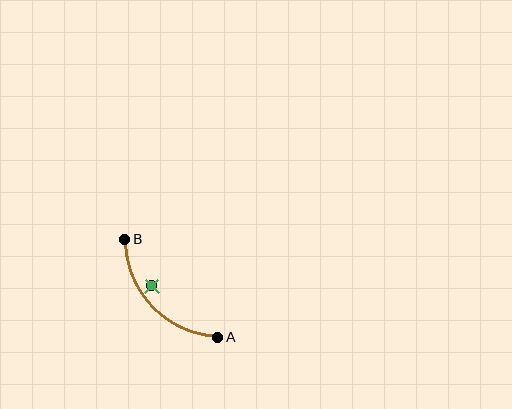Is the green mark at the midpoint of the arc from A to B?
No — the green mark does not lie on the arc at all. It sits slightly inside the curve.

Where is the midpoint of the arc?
The arc midpoint is the point on the curve farthest from the straight line joining A and B. It sits below and to the left of that line.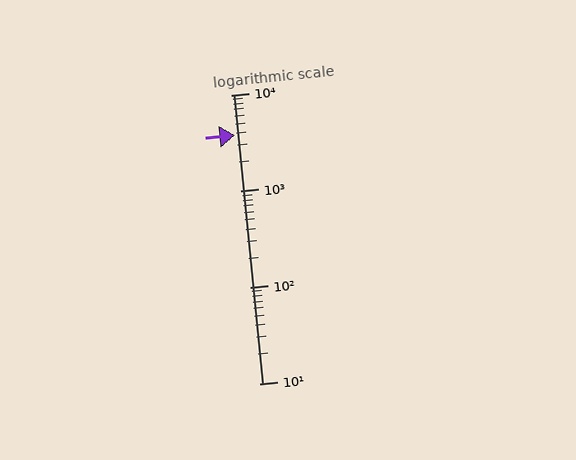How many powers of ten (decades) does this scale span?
The scale spans 3 decades, from 10 to 10000.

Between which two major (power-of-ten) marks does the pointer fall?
The pointer is between 1000 and 10000.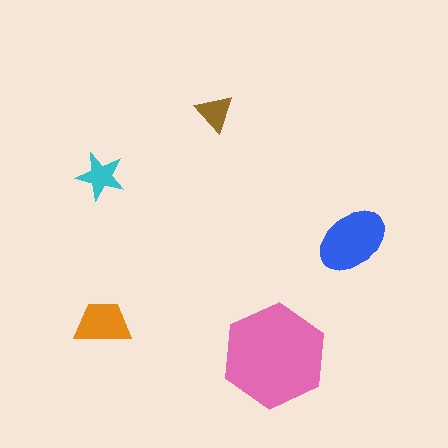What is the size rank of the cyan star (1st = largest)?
4th.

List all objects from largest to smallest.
The pink hexagon, the blue ellipse, the orange trapezoid, the cyan star, the brown triangle.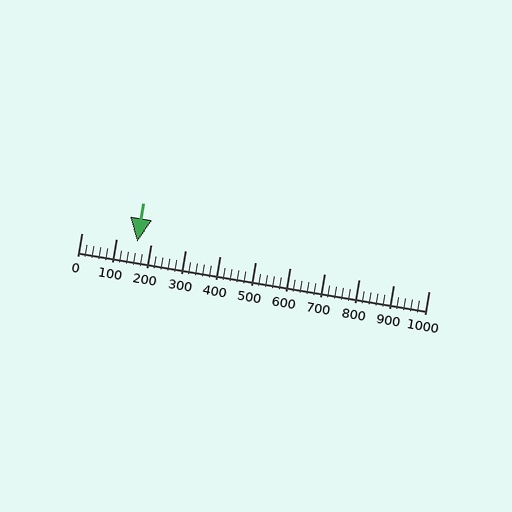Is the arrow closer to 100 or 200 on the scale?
The arrow is closer to 200.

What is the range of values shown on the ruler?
The ruler shows values from 0 to 1000.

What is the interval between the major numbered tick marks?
The major tick marks are spaced 100 units apart.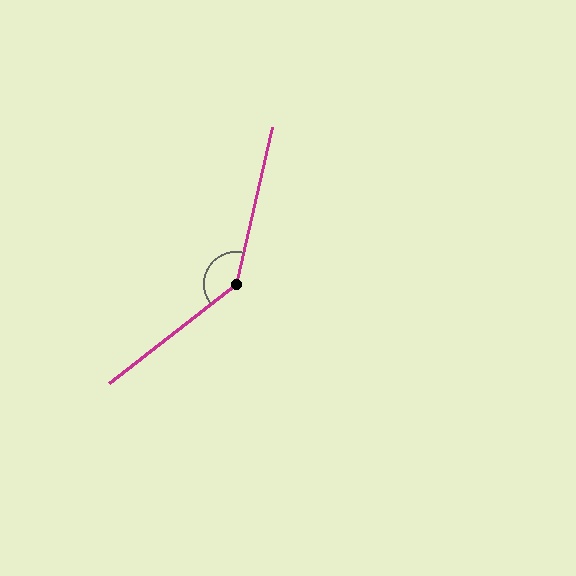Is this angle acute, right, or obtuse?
It is obtuse.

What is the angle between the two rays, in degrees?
Approximately 141 degrees.